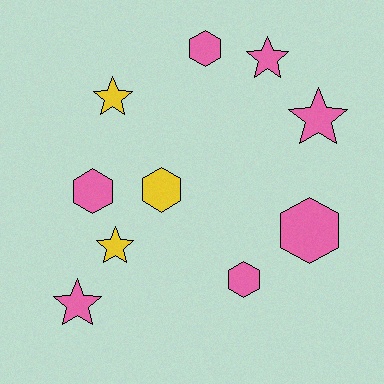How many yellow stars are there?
There are 2 yellow stars.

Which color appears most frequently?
Pink, with 7 objects.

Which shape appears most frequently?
Star, with 5 objects.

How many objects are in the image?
There are 10 objects.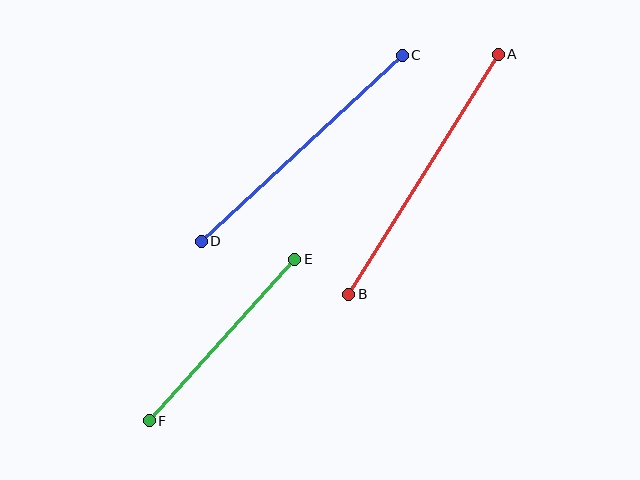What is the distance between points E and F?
The distance is approximately 217 pixels.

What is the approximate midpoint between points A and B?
The midpoint is at approximately (424, 174) pixels.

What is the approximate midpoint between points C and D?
The midpoint is at approximately (302, 148) pixels.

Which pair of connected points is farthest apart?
Points A and B are farthest apart.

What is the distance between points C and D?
The distance is approximately 274 pixels.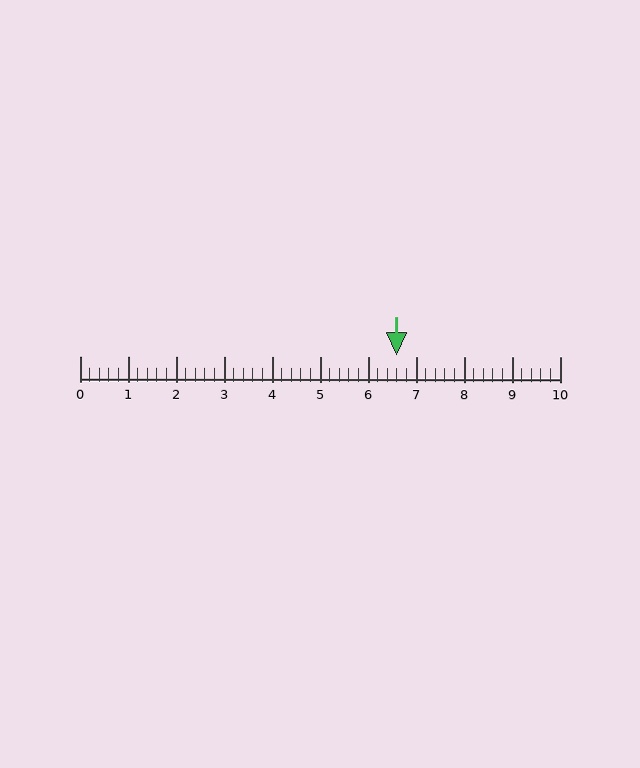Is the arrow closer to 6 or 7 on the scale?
The arrow is closer to 7.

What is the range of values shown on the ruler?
The ruler shows values from 0 to 10.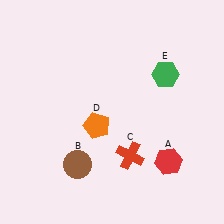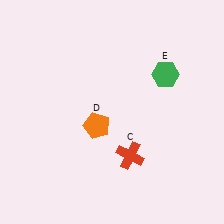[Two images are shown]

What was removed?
The brown circle (B), the red hexagon (A) were removed in Image 2.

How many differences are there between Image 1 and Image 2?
There are 2 differences between the two images.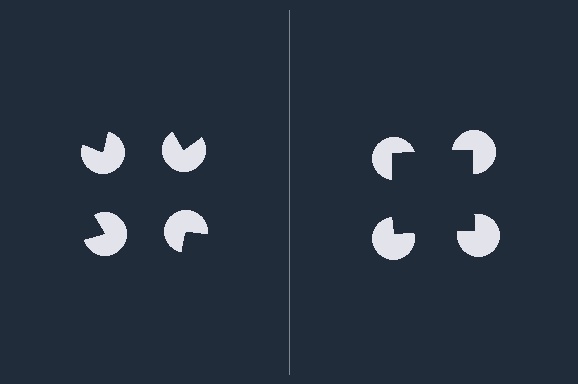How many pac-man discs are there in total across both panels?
8 — 4 on each side.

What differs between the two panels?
The pac-man discs are positioned identically on both sides; only the wedge orientations differ. On the right they align to a square; on the left they are misaligned.